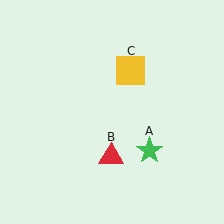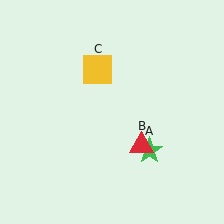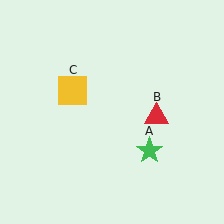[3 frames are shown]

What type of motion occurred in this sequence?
The red triangle (object B), yellow square (object C) rotated counterclockwise around the center of the scene.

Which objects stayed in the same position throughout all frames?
Green star (object A) remained stationary.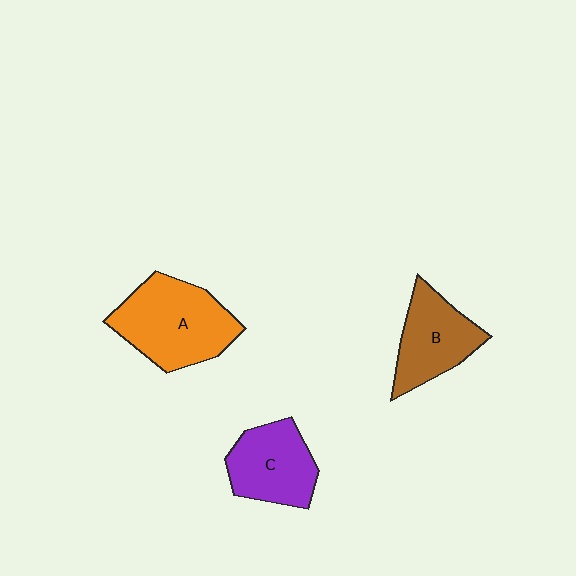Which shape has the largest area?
Shape A (orange).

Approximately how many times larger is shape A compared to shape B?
Approximately 1.4 times.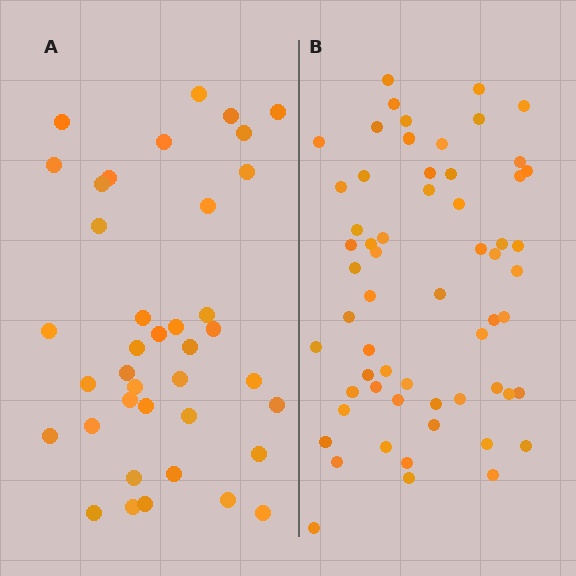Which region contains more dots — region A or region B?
Region B (the right region) has more dots.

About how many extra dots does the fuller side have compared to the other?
Region B has approximately 20 more dots than region A.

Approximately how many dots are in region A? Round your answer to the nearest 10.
About 40 dots. (The exact count is 39, which rounds to 40.)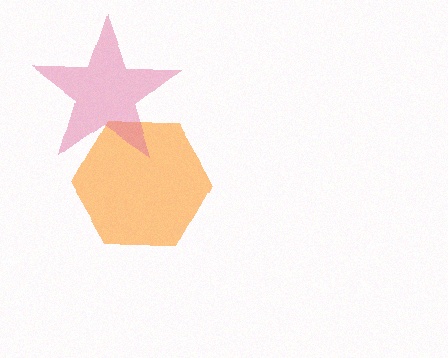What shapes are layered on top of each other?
The layered shapes are: an orange hexagon, a pink star.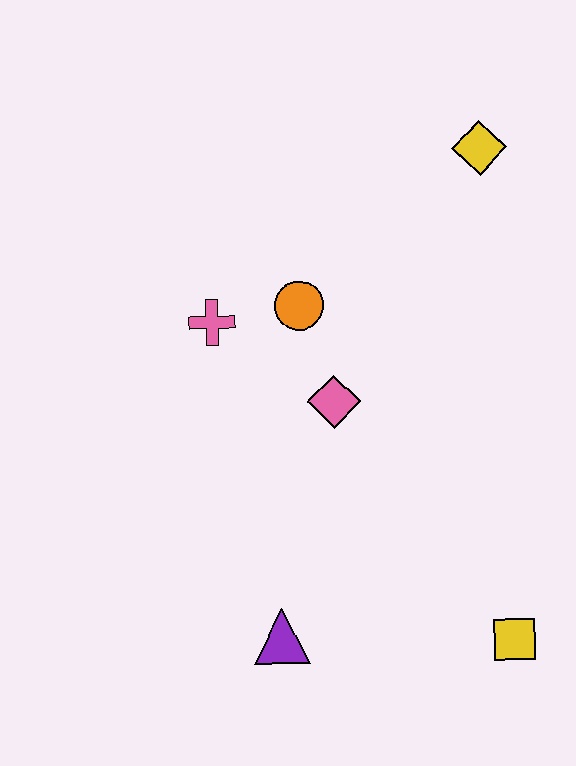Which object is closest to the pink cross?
The orange circle is closest to the pink cross.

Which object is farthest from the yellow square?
The yellow diamond is farthest from the yellow square.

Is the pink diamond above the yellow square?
Yes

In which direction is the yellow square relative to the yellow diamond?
The yellow square is below the yellow diamond.